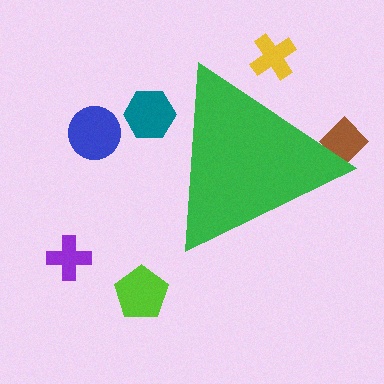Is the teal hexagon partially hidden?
Yes, the teal hexagon is partially hidden behind the green triangle.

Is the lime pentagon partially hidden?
No, the lime pentagon is fully visible.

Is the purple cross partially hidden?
No, the purple cross is fully visible.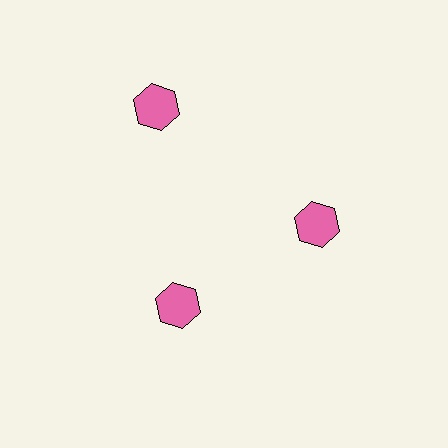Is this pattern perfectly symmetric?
No. The 3 pink hexagons are arranged in a ring, but one element near the 11 o'clock position is pushed outward from the center, breaking the 3-fold rotational symmetry.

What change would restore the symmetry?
The symmetry would be restored by moving it inward, back onto the ring so that all 3 hexagons sit at equal angles and equal distance from the center.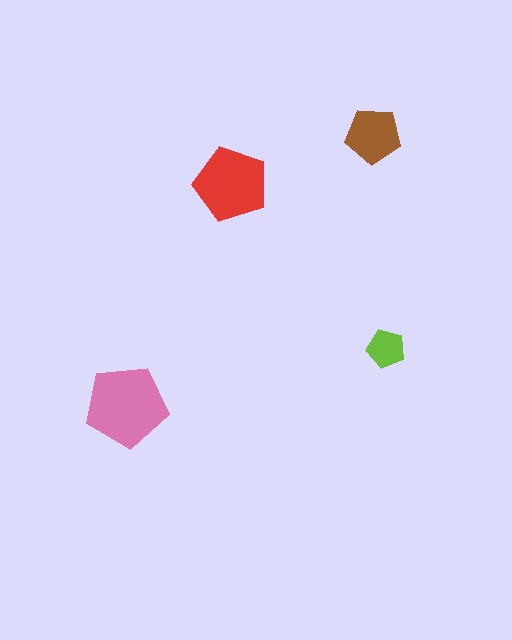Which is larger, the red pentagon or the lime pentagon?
The red one.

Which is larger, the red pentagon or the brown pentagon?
The red one.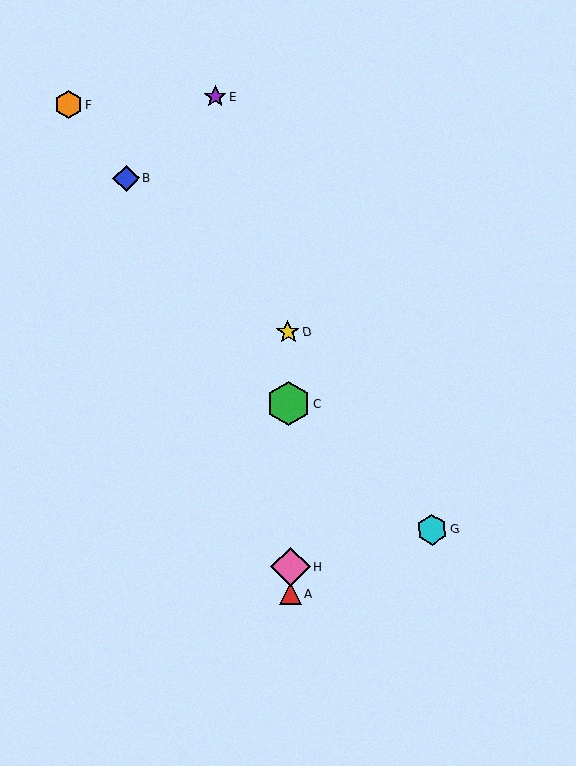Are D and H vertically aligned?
Yes, both are at x≈288.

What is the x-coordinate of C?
Object C is at x≈289.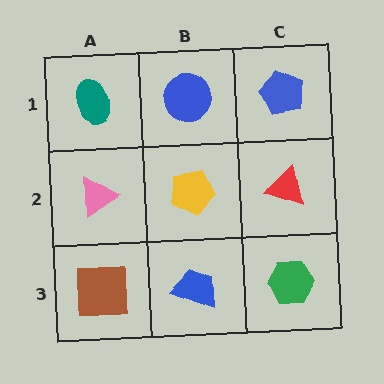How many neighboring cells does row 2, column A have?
3.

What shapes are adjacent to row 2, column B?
A blue circle (row 1, column B), a blue trapezoid (row 3, column B), a pink triangle (row 2, column A), a red triangle (row 2, column C).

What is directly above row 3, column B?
A yellow pentagon.